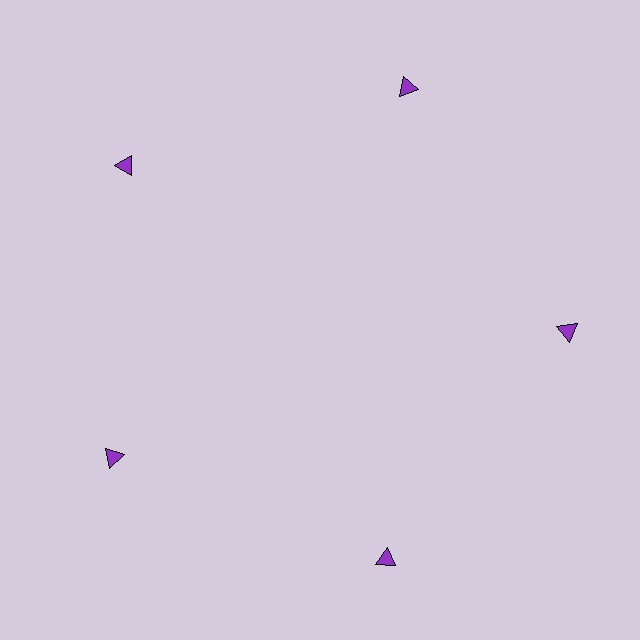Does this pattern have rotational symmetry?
Yes, this pattern has 5-fold rotational symmetry. It looks the same after rotating 72 degrees around the center.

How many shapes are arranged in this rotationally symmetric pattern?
There are 5 shapes, arranged in 5 groups of 1.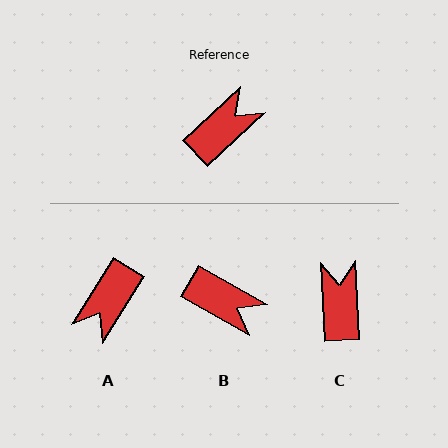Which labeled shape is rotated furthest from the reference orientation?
A, about 165 degrees away.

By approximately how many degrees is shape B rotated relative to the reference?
Approximately 72 degrees clockwise.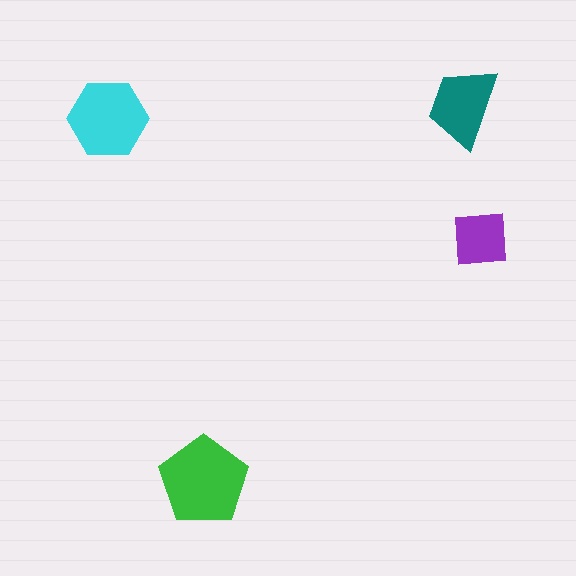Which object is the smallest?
The purple square.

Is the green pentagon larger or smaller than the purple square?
Larger.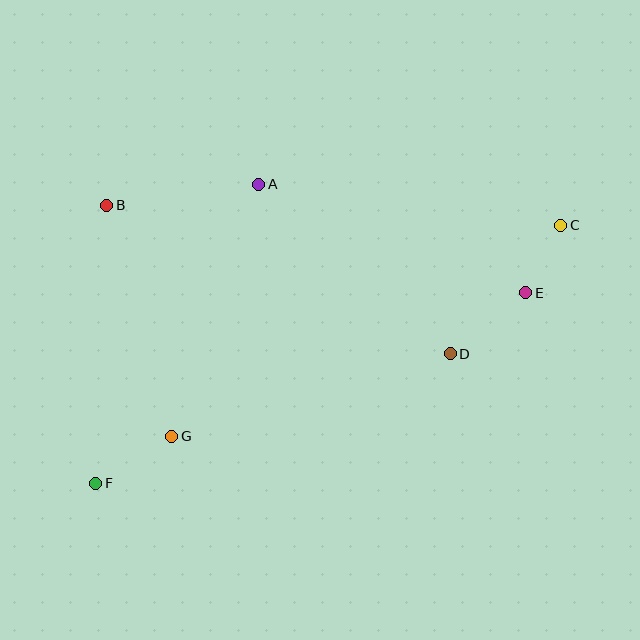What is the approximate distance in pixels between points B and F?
The distance between B and F is approximately 279 pixels.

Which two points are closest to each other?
Points C and E are closest to each other.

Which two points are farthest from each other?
Points C and F are farthest from each other.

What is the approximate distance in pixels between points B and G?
The distance between B and G is approximately 240 pixels.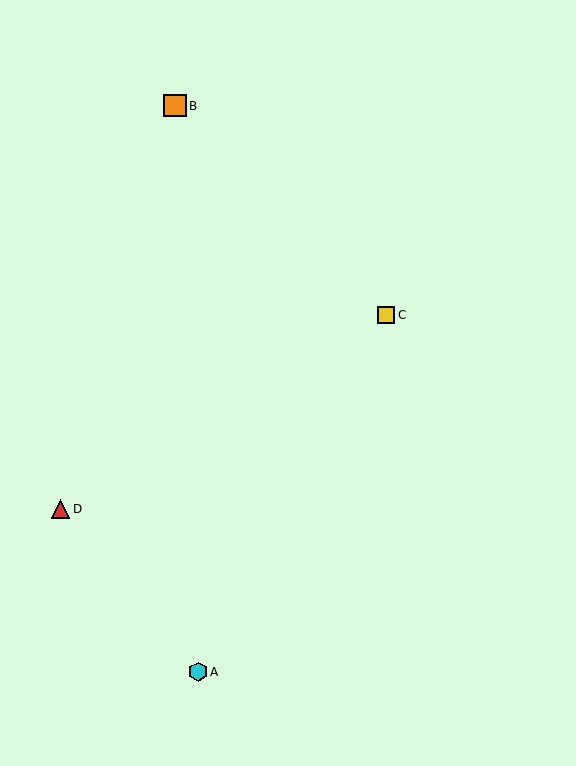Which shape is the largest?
The orange square (labeled B) is the largest.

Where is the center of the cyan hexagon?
The center of the cyan hexagon is at (198, 672).